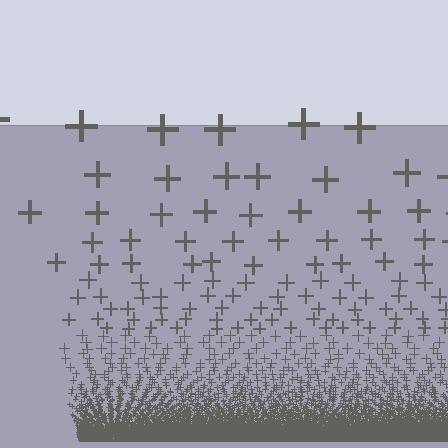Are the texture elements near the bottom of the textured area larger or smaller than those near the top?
Smaller. The gradient is inverted — elements near the bottom are smaller and denser.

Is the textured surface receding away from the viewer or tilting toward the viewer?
The surface appears to tilt toward the viewer. Texture elements get larger and sparser toward the top.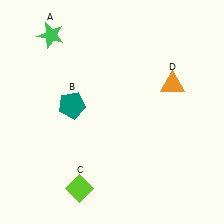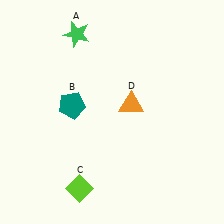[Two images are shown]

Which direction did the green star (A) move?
The green star (A) moved right.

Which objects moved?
The objects that moved are: the green star (A), the orange triangle (D).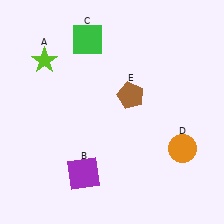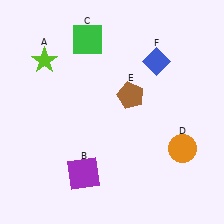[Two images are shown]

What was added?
A blue diamond (F) was added in Image 2.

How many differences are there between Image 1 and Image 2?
There is 1 difference between the two images.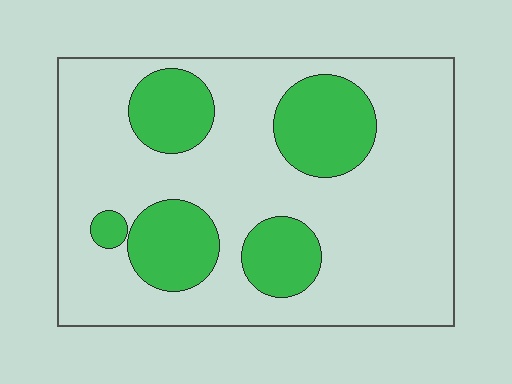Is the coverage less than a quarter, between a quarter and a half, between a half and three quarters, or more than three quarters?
Between a quarter and a half.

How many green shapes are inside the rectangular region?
5.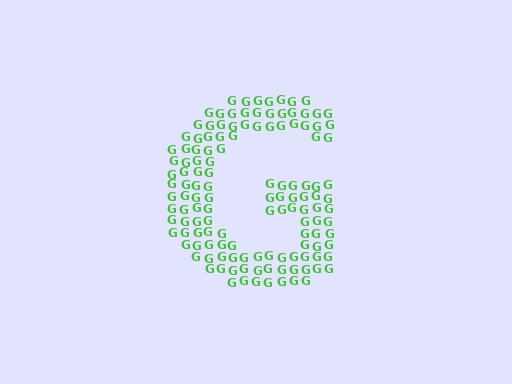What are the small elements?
The small elements are letter G's.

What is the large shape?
The large shape is the letter G.